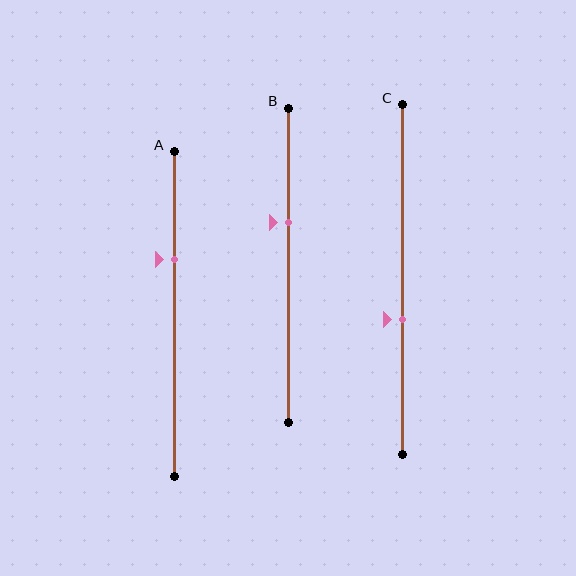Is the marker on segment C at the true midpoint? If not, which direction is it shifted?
No, the marker on segment C is shifted downward by about 11% of the segment length.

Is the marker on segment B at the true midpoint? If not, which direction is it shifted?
No, the marker on segment B is shifted upward by about 13% of the segment length.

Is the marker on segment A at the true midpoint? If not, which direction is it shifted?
No, the marker on segment A is shifted upward by about 17% of the segment length.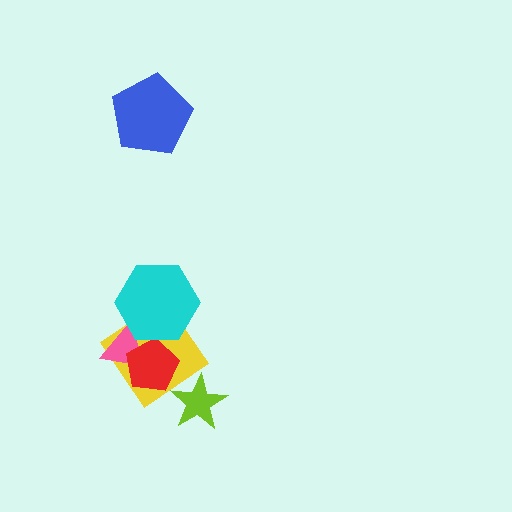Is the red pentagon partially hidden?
Yes, it is partially covered by another shape.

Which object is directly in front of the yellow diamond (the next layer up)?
The pink triangle is directly in front of the yellow diamond.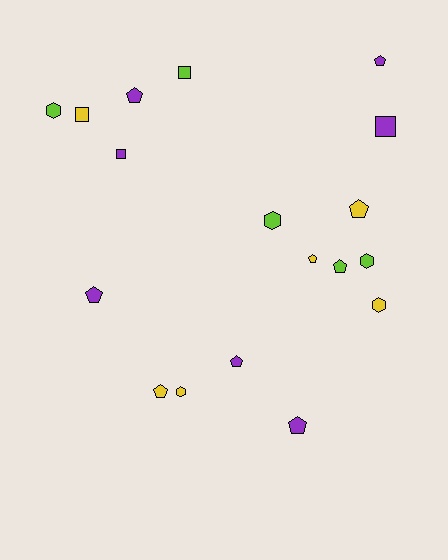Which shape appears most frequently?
Pentagon, with 9 objects.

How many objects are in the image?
There are 18 objects.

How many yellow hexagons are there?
There are 2 yellow hexagons.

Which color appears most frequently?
Purple, with 7 objects.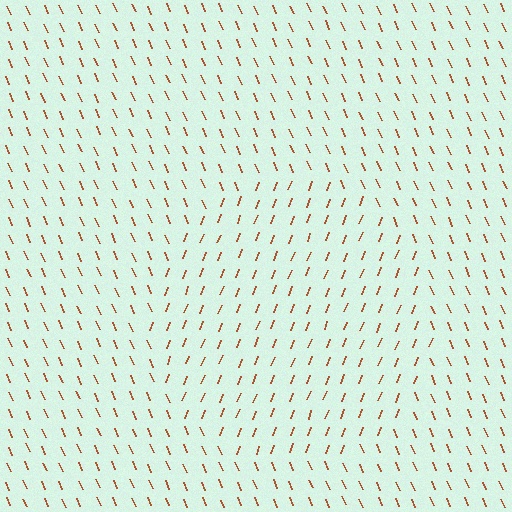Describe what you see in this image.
The image is filled with small brown line segments. A circle region in the image has lines oriented differently from the surrounding lines, creating a visible texture boundary.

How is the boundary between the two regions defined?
The boundary is defined purely by a change in line orientation (approximately 45 degrees difference). All lines are the same color and thickness.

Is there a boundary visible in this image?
Yes, there is a texture boundary formed by a change in line orientation.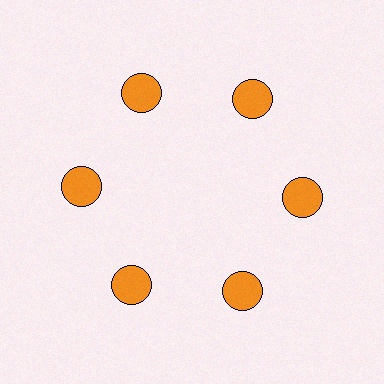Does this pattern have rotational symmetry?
Yes, this pattern has 6-fold rotational symmetry. It looks the same after rotating 60 degrees around the center.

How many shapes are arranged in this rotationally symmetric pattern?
There are 6 shapes, arranged in 6 groups of 1.